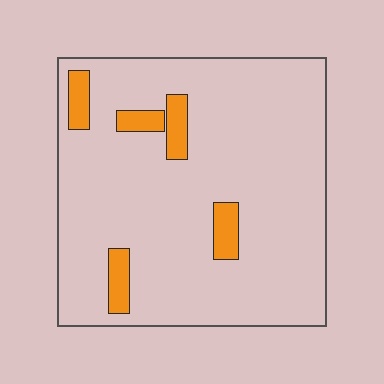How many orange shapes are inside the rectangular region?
5.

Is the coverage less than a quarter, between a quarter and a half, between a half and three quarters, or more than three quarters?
Less than a quarter.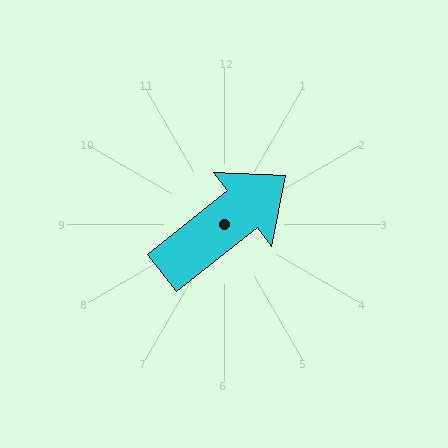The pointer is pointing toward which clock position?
Roughly 2 o'clock.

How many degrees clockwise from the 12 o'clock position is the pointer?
Approximately 52 degrees.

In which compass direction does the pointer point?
Northeast.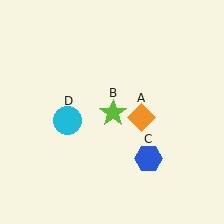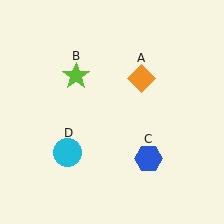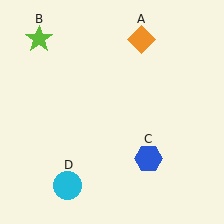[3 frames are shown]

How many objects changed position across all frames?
3 objects changed position: orange diamond (object A), lime star (object B), cyan circle (object D).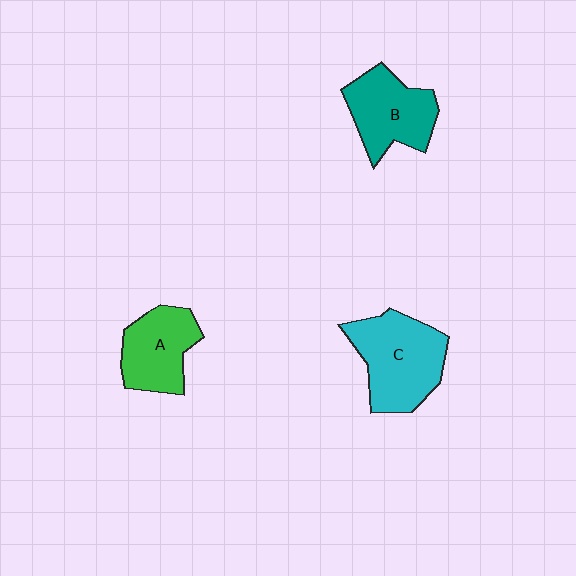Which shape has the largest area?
Shape C (cyan).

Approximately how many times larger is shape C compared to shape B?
Approximately 1.2 times.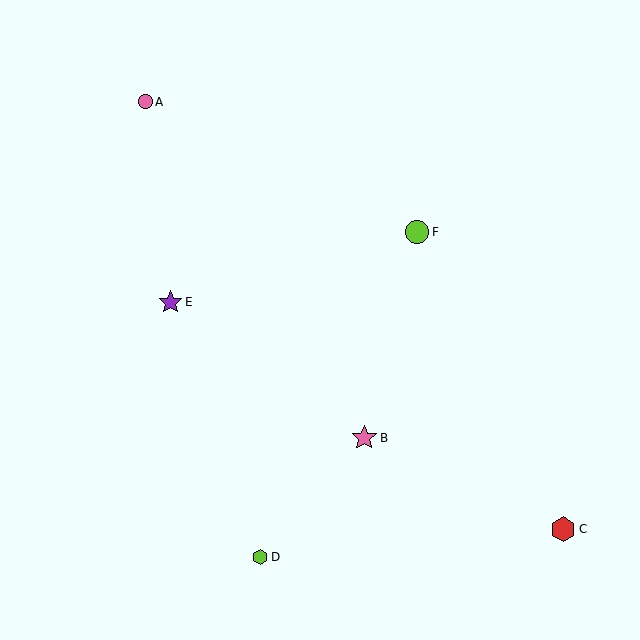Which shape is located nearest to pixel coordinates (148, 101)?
The pink circle (labeled A) at (145, 102) is nearest to that location.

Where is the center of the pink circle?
The center of the pink circle is at (145, 102).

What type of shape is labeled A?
Shape A is a pink circle.